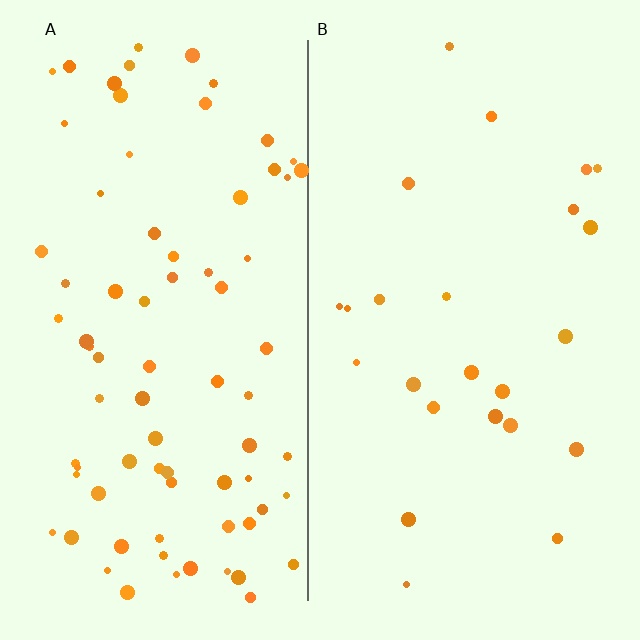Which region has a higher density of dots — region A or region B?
A (the left).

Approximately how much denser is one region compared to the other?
Approximately 3.2× — region A over region B.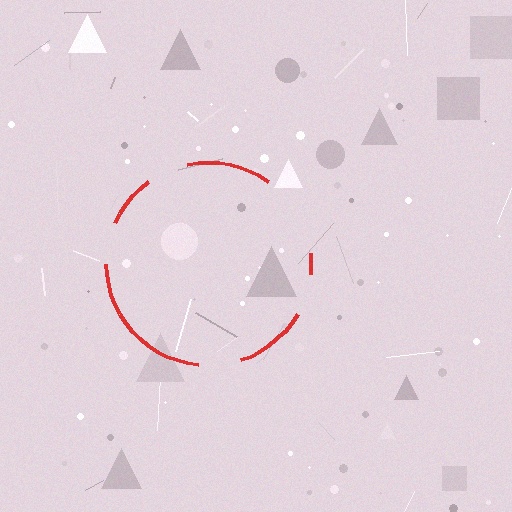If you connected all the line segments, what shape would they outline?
They would outline a circle.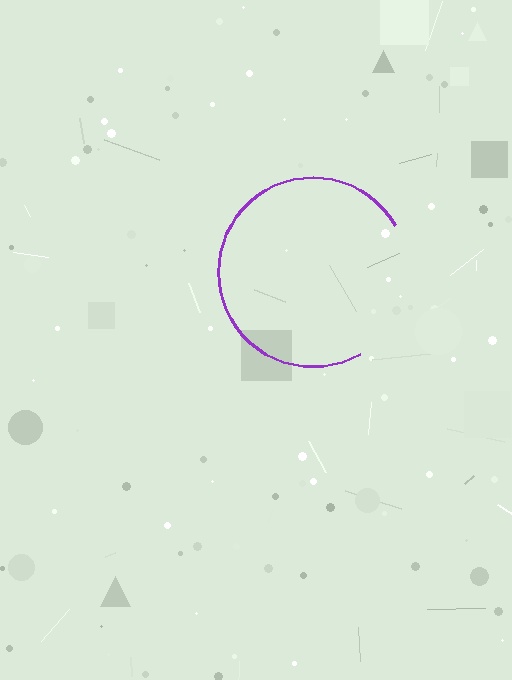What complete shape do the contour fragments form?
The contour fragments form a circle.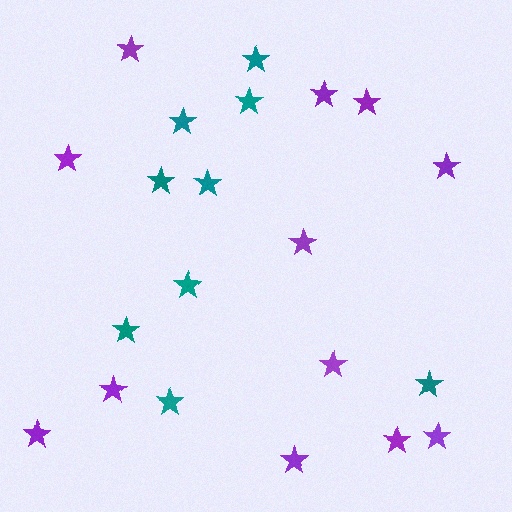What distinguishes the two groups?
There are 2 groups: one group of teal stars (9) and one group of purple stars (12).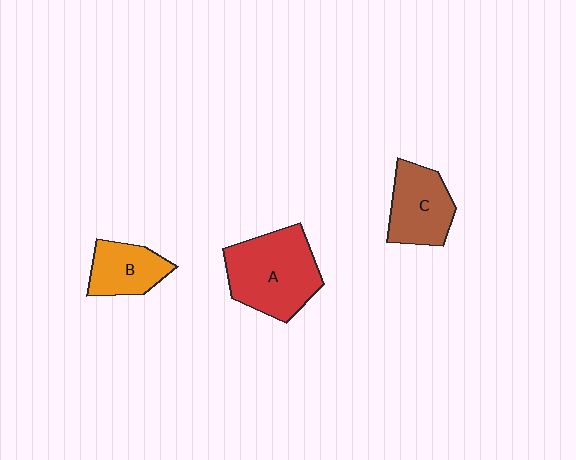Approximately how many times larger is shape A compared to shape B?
Approximately 1.8 times.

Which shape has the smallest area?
Shape B (orange).